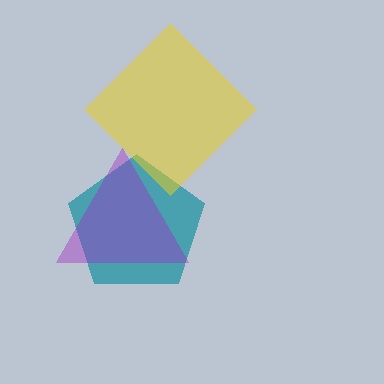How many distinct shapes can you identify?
There are 3 distinct shapes: a teal pentagon, a purple triangle, a yellow diamond.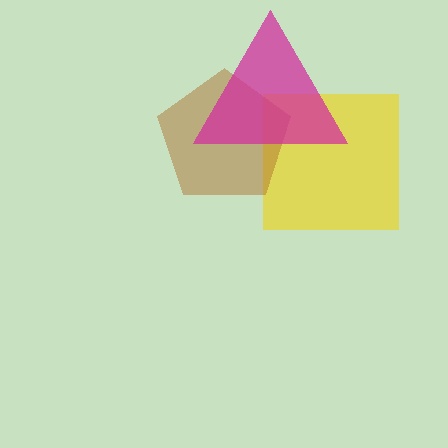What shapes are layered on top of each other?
The layered shapes are: a yellow square, a brown pentagon, a magenta triangle.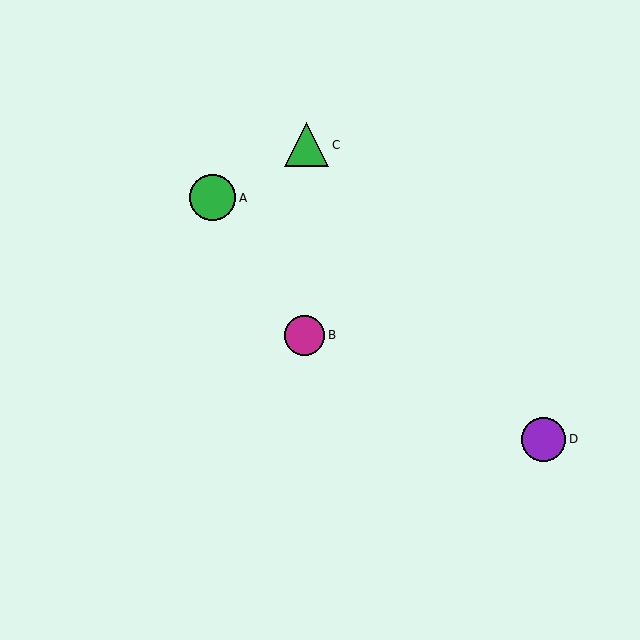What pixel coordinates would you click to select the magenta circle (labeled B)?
Click at (305, 335) to select the magenta circle B.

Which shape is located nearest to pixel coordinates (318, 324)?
The magenta circle (labeled B) at (305, 335) is nearest to that location.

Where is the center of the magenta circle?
The center of the magenta circle is at (305, 335).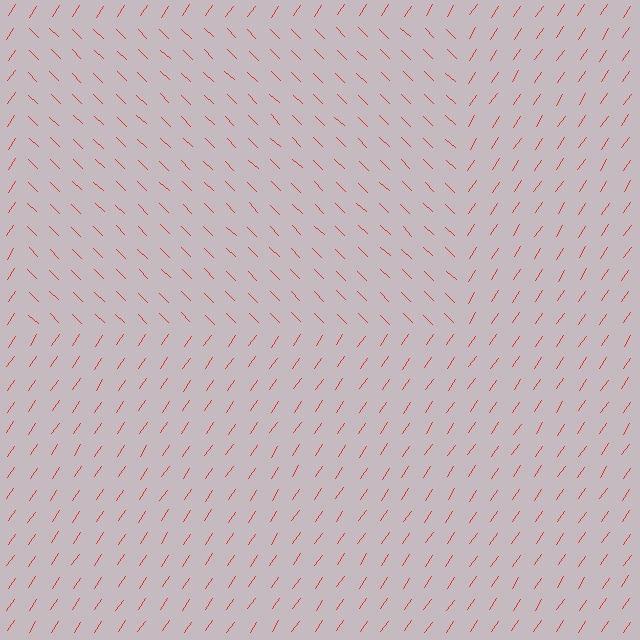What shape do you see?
I see a rectangle.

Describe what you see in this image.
The image is filled with small red line segments. A rectangle region in the image has lines oriented differently from the surrounding lines, creating a visible texture boundary.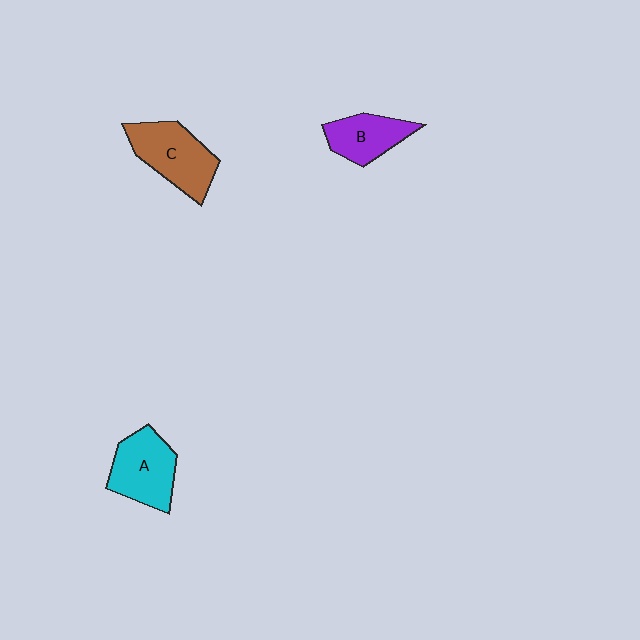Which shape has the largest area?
Shape C (brown).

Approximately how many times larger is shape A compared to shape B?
Approximately 1.3 times.